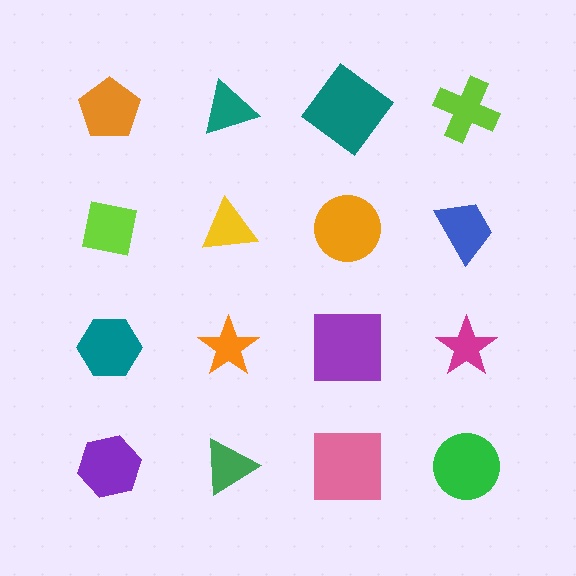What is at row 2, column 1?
A lime square.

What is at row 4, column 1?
A purple hexagon.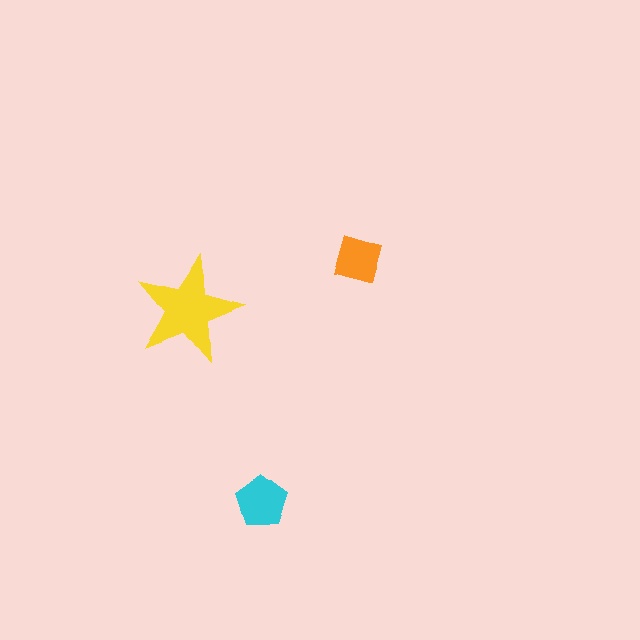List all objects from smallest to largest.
The orange square, the cyan pentagon, the yellow star.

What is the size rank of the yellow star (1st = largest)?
1st.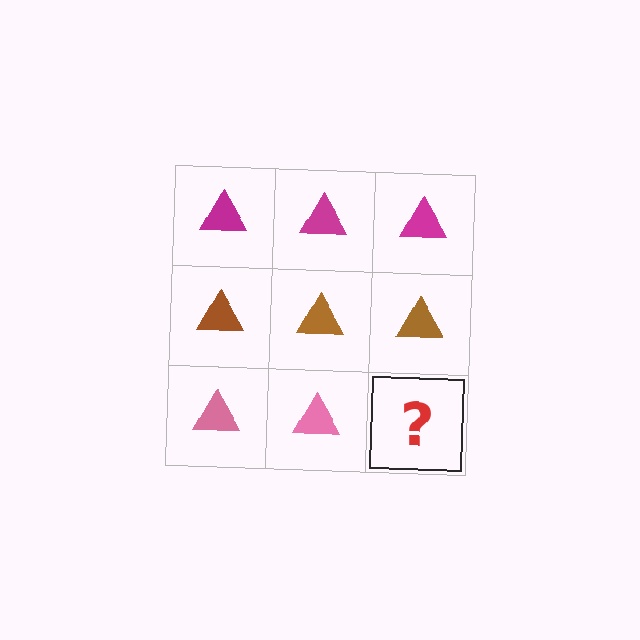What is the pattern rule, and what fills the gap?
The rule is that each row has a consistent color. The gap should be filled with a pink triangle.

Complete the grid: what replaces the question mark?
The question mark should be replaced with a pink triangle.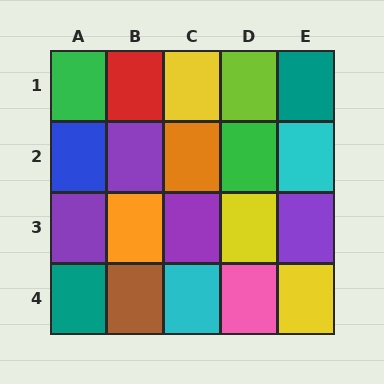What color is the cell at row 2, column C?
Orange.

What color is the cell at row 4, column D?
Pink.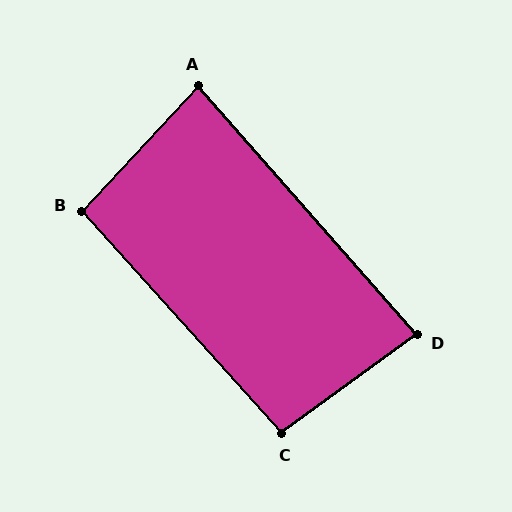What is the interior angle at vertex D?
Approximately 85 degrees (acute).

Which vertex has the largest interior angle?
C, at approximately 96 degrees.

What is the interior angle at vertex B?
Approximately 95 degrees (obtuse).